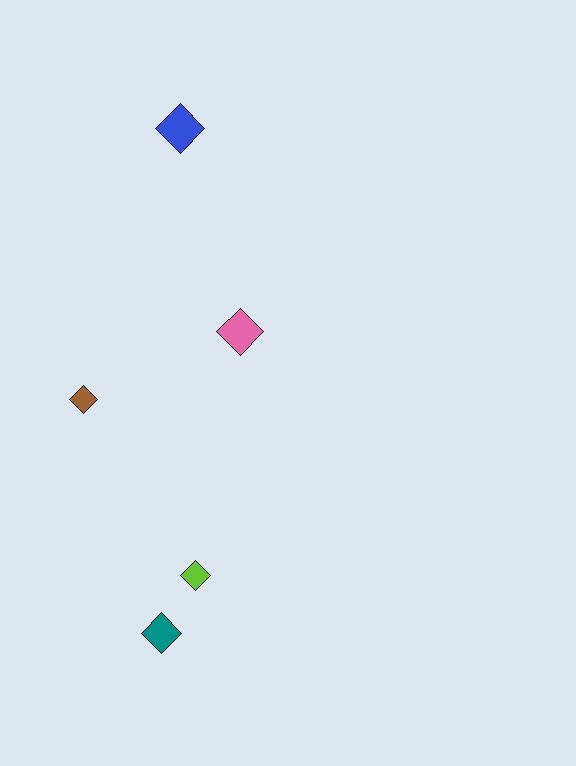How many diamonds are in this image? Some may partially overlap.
There are 5 diamonds.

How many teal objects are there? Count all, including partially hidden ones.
There is 1 teal object.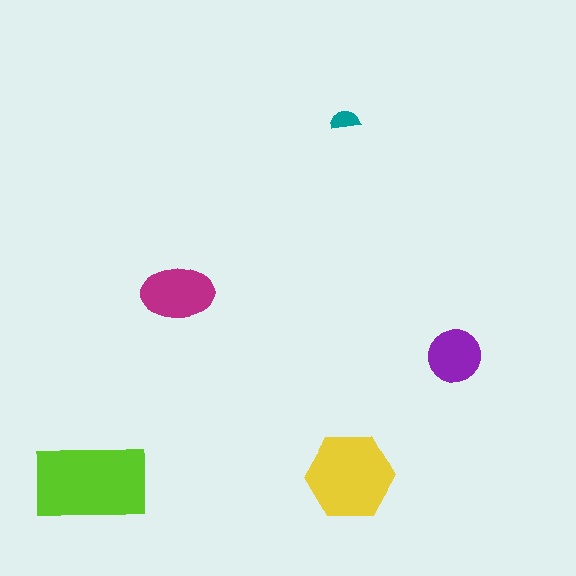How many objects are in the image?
There are 5 objects in the image.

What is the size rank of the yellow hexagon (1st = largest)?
2nd.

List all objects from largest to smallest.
The lime rectangle, the yellow hexagon, the magenta ellipse, the purple circle, the teal semicircle.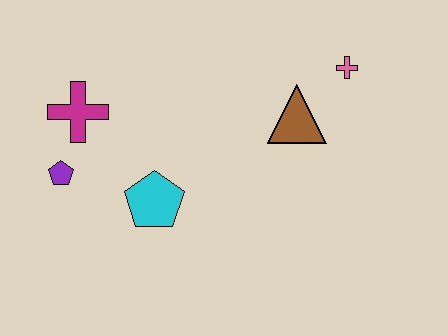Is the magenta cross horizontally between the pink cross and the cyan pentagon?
No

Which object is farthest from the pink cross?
The purple pentagon is farthest from the pink cross.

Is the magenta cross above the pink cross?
No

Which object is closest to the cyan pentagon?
The purple pentagon is closest to the cyan pentagon.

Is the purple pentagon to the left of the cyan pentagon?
Yes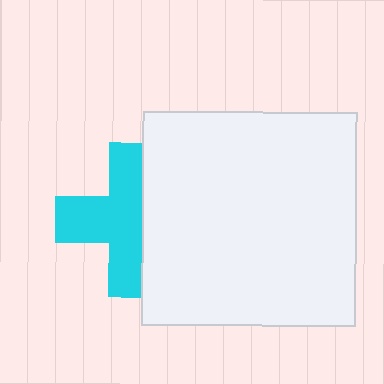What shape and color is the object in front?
The object in front is a white square.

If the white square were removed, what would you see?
You would see the complete cyan cross.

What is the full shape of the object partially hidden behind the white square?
The partially hidden object is a cyan cross.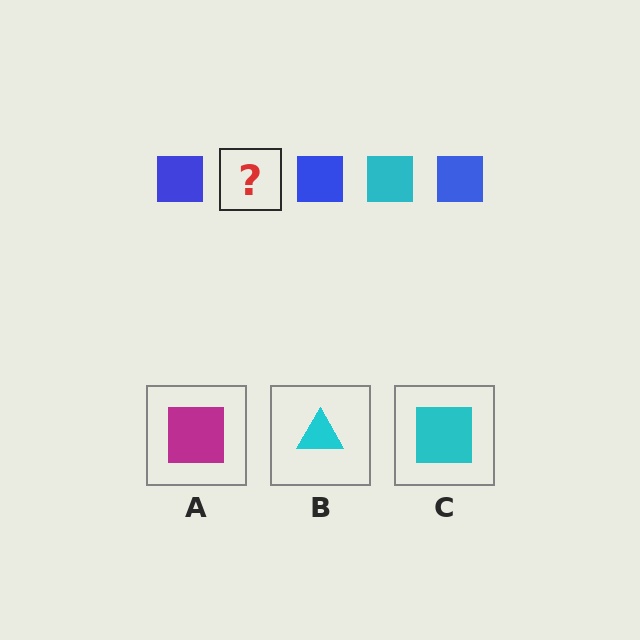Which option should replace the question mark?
Option C.